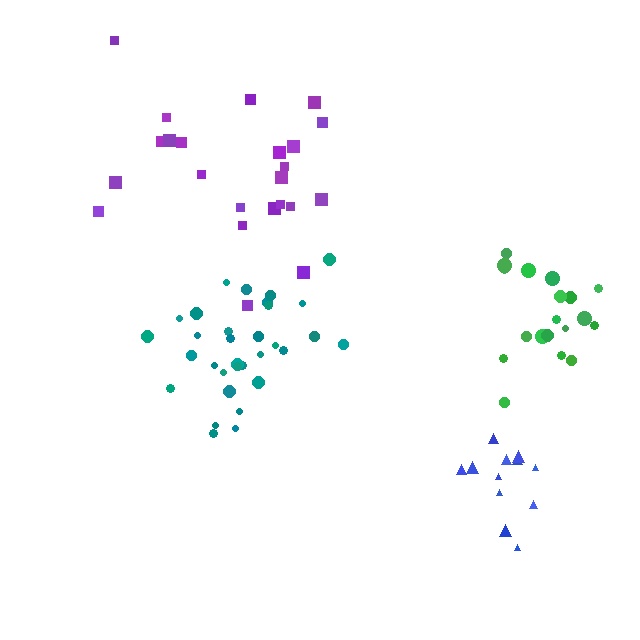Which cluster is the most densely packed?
Green.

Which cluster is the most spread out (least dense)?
Purple.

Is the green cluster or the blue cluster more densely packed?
Green.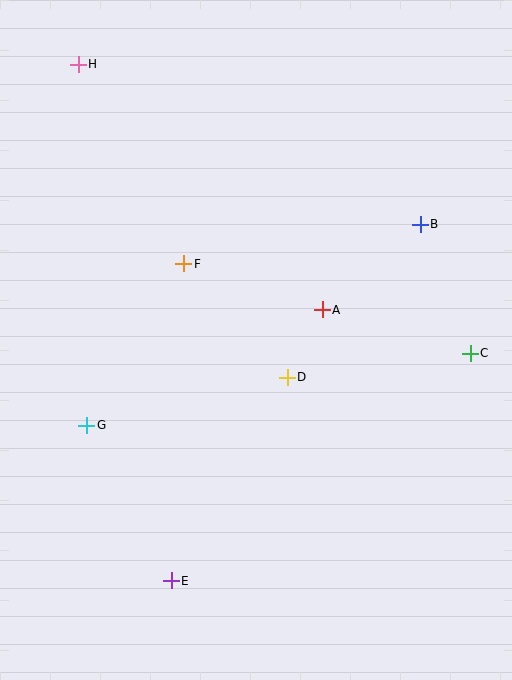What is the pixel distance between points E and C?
The distance between E and C is 376 pixels.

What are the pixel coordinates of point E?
Point E is at (171, 581).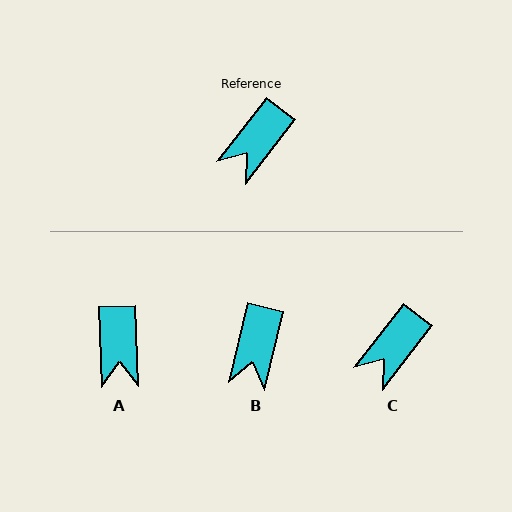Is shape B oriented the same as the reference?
No, it is off by about 25 degrees.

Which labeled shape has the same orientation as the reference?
C.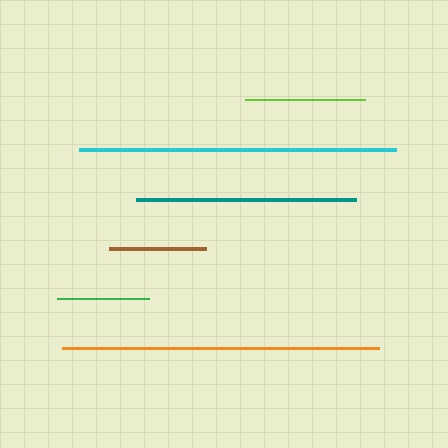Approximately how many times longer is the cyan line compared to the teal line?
The cyan line is approximately 1.4 times the length of the teal line.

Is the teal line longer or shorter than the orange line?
The orange line is longer than the teal line.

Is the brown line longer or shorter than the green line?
The brown line is longer than the green line.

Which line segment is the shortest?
The green line is the shortest at approximately 92 pixels.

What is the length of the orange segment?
The orange segment is approximately 317 pixels long.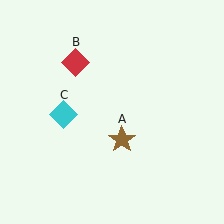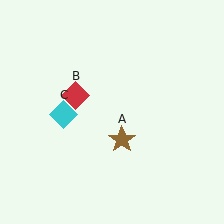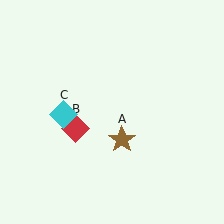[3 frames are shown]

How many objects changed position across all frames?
1 object changed position: red diamond (object B).